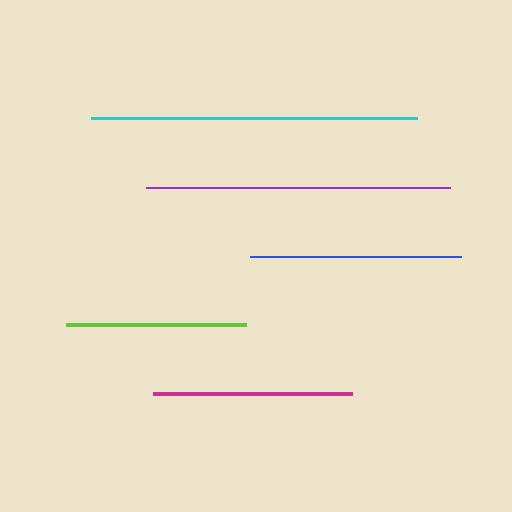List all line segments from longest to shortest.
From longest to shortest: cyan, purple, blue, magenta, lime.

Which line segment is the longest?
The cyan line is the longest at approximately 326 pixels.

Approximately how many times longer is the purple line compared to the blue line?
The purple line is approximately 1.4 times the length of the blue line.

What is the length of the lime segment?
The lime segment is approximately 180 pixels long.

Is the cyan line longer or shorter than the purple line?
The cyan line is longer than the purple line.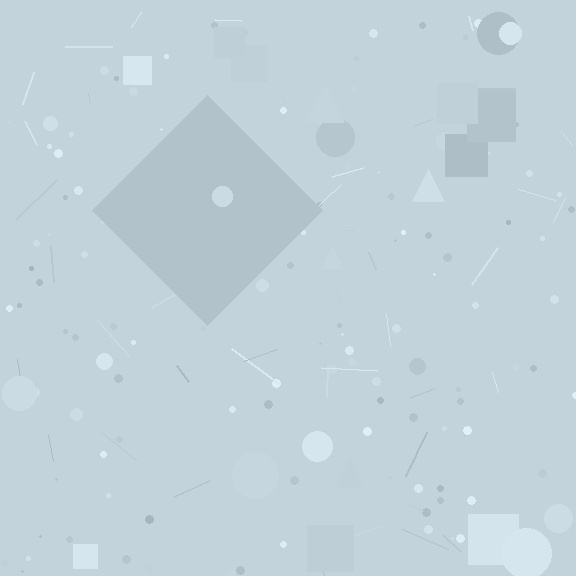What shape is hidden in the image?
A diamond is hidden in the image.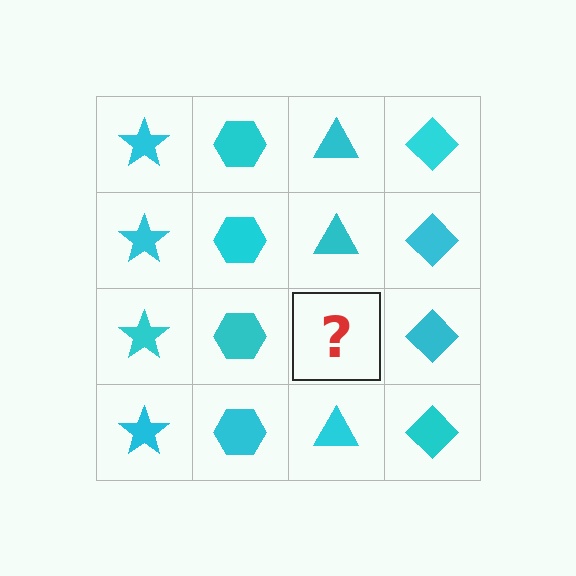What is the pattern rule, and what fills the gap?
The rule is that each column has a consistent shape. The gap should be filled with a cyan triangle.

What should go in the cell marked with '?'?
The missing cell should contain a cyan triangle.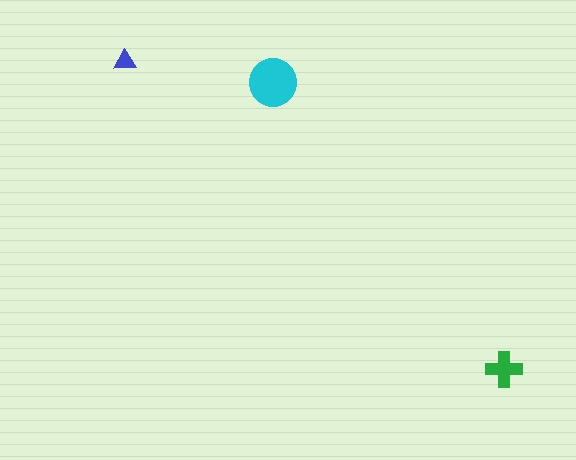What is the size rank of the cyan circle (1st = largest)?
1st.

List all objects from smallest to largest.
The blue triangle, the green cross, the cyan circle.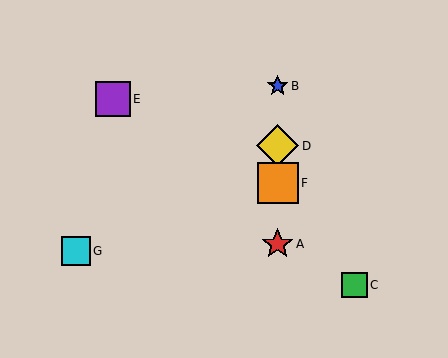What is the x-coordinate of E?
Object E is at x≈113.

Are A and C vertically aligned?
No, A is at x≈278 and C is at x≈354.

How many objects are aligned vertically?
4 objects (A, B, D, F) are aligned vertically.